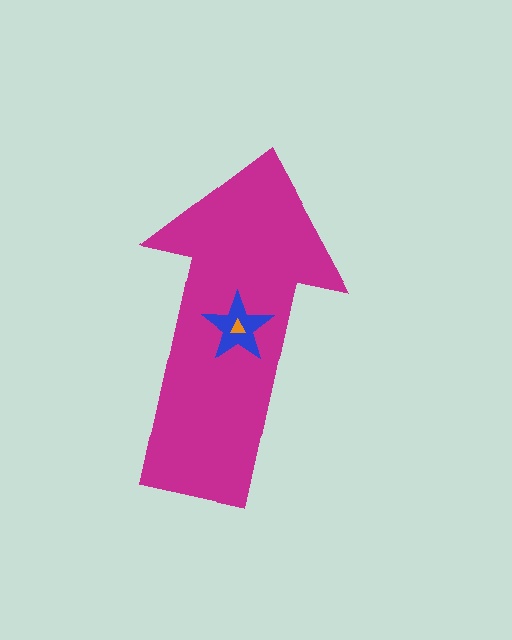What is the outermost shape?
The magenta arrow.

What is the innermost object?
The orange triangle.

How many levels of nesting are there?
3.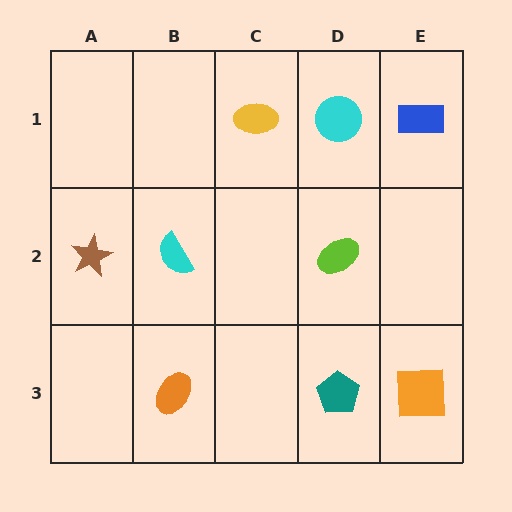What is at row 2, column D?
A lime ellipse.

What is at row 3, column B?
An orange ellipse.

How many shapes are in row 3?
3 shapes.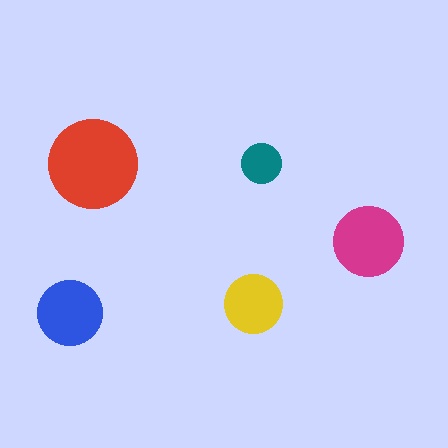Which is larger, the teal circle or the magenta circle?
The magenta one.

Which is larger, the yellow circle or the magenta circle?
The magenta one.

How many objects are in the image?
There are 5 objects in the image.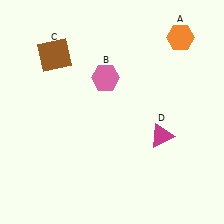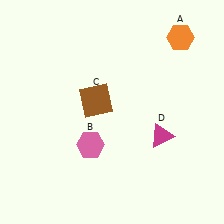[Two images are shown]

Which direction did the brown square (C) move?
The brown square (C) moved down.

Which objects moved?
The objects that moved are: the pink hexagon (B), the brown square (C).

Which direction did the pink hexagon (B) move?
The pink hexagon (B) moved down.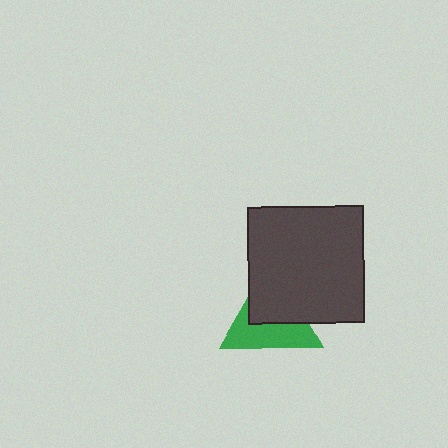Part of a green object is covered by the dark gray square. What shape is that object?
It is a triangle.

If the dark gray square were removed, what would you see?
You would see the complete green triangle.